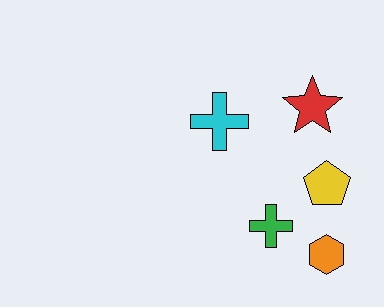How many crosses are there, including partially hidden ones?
There are 2 crosses.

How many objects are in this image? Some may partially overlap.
There are 5 objects.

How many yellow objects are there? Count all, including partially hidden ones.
There is 1 yellow object.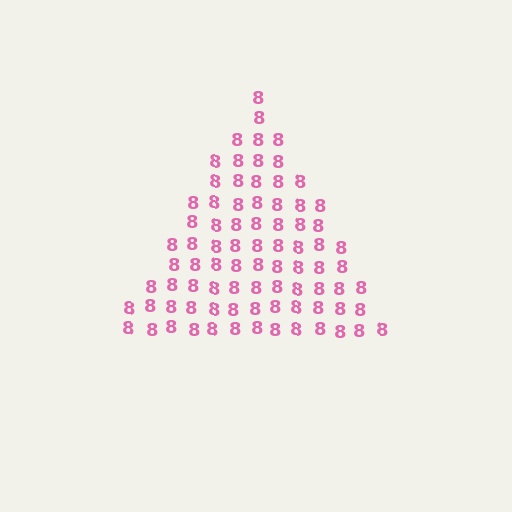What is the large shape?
The large shape is a triangle.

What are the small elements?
The small elements are digit 8's.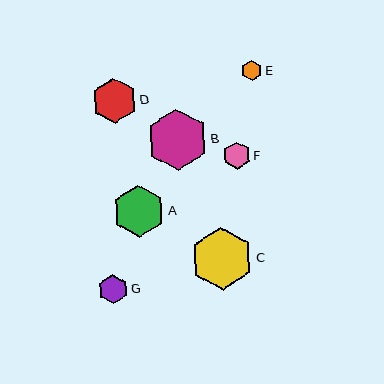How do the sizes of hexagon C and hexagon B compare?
Hexagon C and hexagon B are approximately the same size.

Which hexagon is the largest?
Hexagon C is the largest with a size of approximately 63 pixels.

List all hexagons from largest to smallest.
From largest to smallest: C, B, A, D, G, F, E.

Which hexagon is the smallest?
Hexagon E is the smallest with a size of approximately 20 pixels.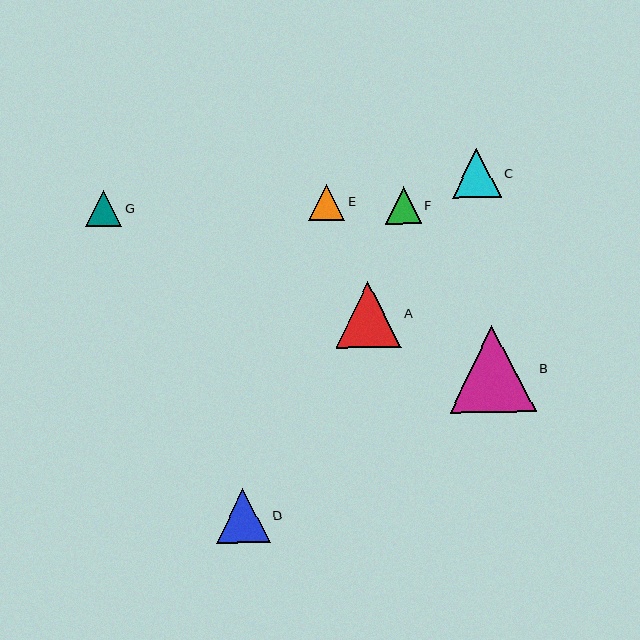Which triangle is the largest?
Triangle B is the largest with a size of approximately 87 pixels.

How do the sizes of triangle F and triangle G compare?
Triangle F and triangle G are approximately the same size.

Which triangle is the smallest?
Triangle E is the smallest with a size of approximately 36 pixels.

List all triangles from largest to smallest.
From largest to smallest: B, A, D, C, F, G, E.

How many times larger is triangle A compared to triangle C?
Triangle A is approximately 1.3 times the size of triangle C.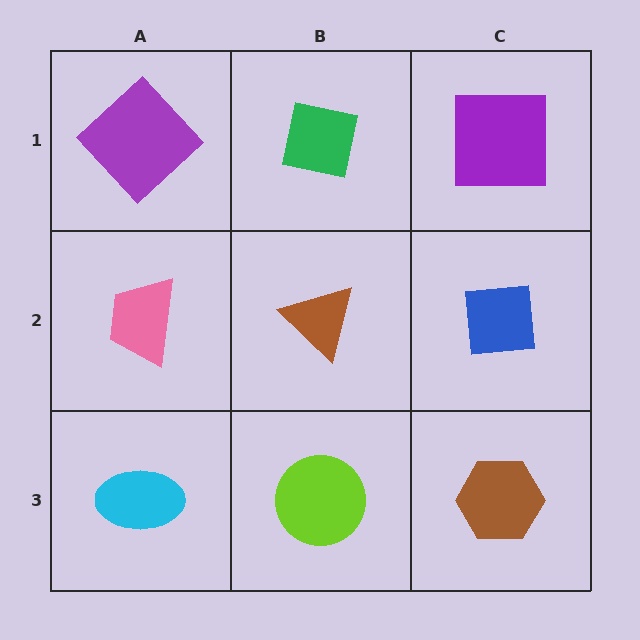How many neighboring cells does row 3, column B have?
3.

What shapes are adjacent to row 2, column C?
A purple square (row 1, column C), a brown hexagon (row 3, column C), a brown triangle (row 2, column B).